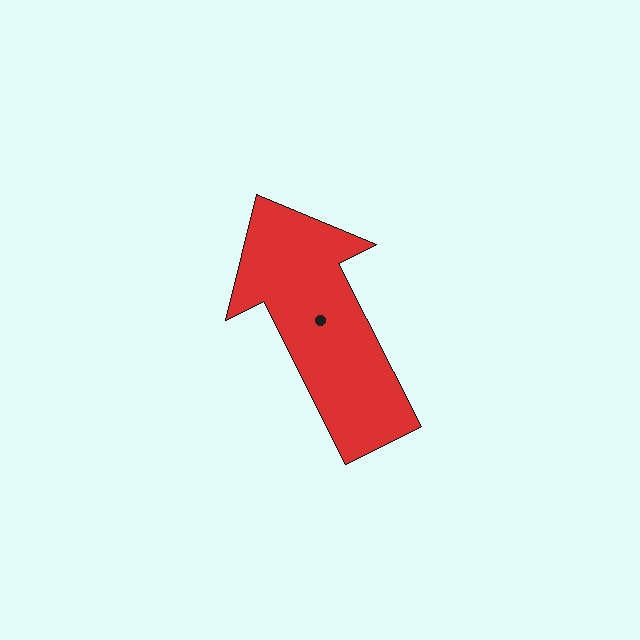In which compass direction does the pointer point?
Northwest.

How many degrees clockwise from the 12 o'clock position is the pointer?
Approximately 333 degrees.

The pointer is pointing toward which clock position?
Roughly 11 o'clock.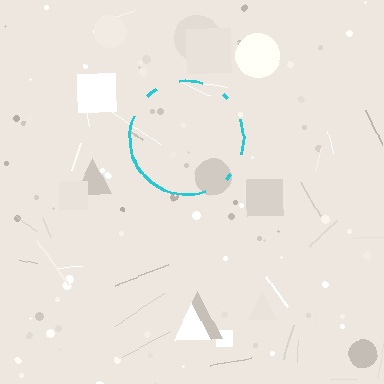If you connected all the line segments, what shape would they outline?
They would outline a circle.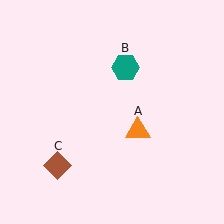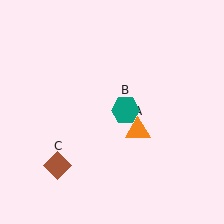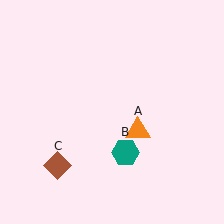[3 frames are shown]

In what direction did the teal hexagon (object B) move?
The teal hexagon (object B) moved down.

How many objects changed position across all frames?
1 object changed position: teal hexagon (object B).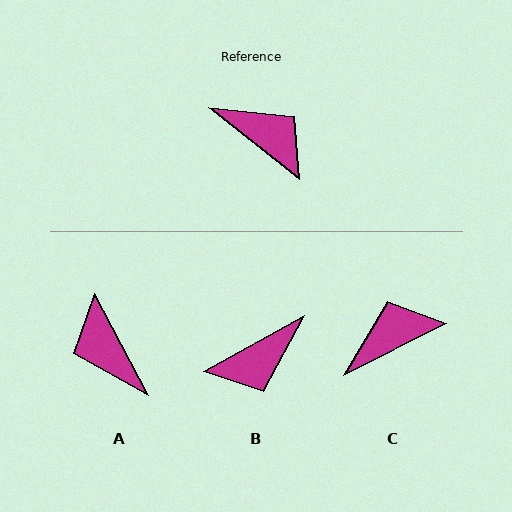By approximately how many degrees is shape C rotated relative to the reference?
Approximately 65 degrees counter-clockwise.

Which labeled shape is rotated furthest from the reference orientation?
A, about 156 degrees away.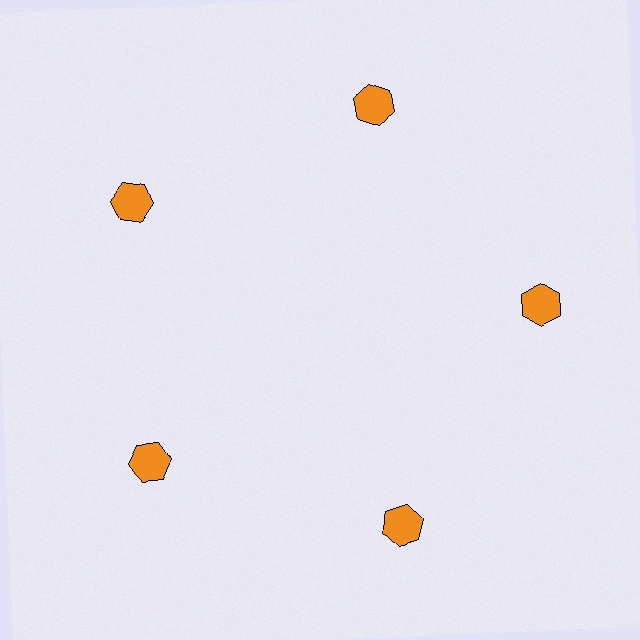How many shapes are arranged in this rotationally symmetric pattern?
There are 5 shapes, arranged in 5 groups of 1.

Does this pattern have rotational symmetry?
Yes, this pattern has 5-fold rotational symmetry. It looks the same after rotating 72 degrees around the center.